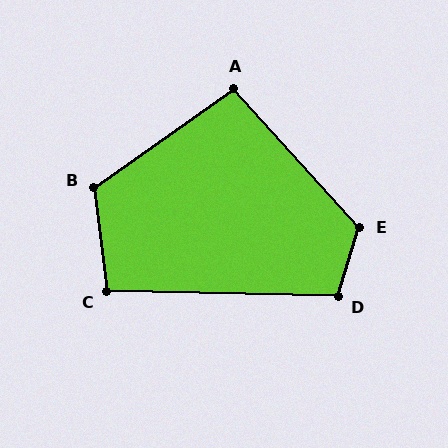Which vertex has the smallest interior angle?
A, at approximately 97 degrees.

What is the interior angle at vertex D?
Approximately 106 degrees (obtuse).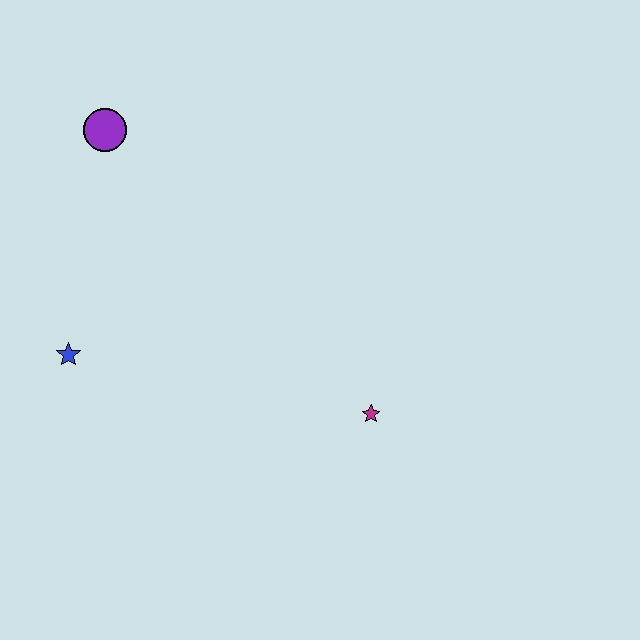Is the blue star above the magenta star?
Yes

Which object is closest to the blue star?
The purple circle is closest to the blue star.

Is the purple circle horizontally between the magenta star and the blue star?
Yes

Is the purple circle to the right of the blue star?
Yes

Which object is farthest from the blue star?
The magenta star is farthest from the blue star.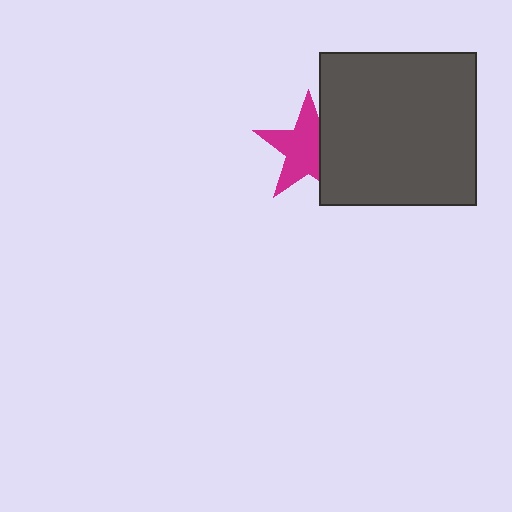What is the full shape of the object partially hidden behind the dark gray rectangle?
The partially hidden object is a magenta star.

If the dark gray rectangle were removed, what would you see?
You would see the complete magenta star.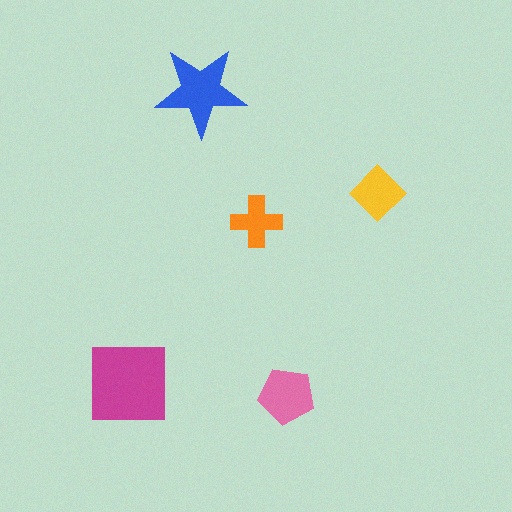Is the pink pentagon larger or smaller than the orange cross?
Larger.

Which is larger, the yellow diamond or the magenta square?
The magenta square.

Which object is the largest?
The magenta square.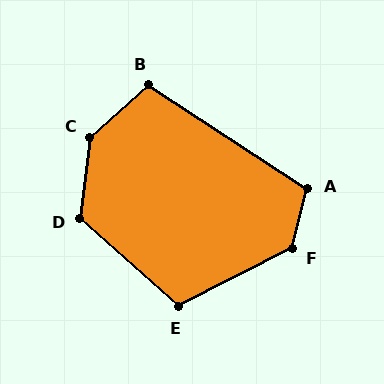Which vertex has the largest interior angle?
C, at approximately 139 degrees.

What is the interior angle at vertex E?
Approximately 111 degrees (obtuse).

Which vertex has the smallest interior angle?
B, at approximately 105 degrees.